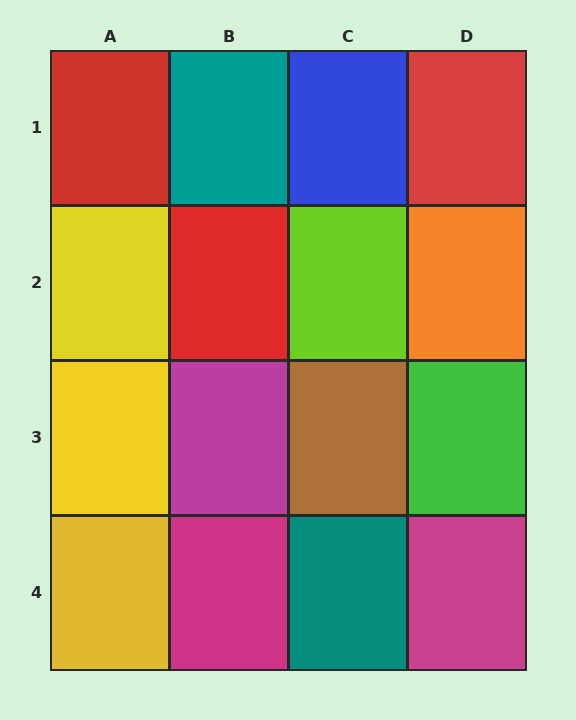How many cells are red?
3 cells are red.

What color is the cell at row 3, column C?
Brown.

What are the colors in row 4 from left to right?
Yellow, magenta, teal, magenta.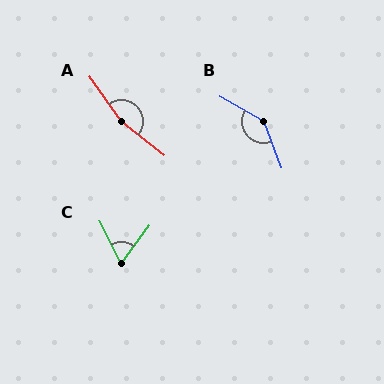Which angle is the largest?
A, at approximately 164 degrees.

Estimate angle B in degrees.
Approximately 140 degrees.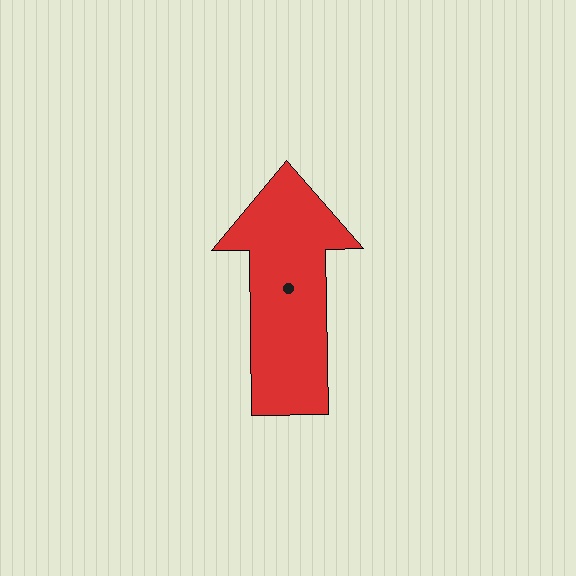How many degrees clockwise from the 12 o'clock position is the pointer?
Approximately 359 degrees.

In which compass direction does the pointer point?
North.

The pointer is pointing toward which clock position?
Roughly 12 o'clock.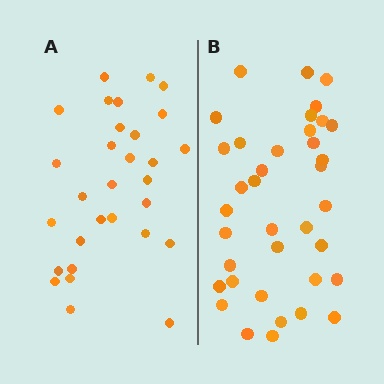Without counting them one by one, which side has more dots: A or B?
Region B (the right region) has more dots.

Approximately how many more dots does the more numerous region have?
Region B has roughly 8 or so more dots than region A.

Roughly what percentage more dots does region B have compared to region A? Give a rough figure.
About 25% more.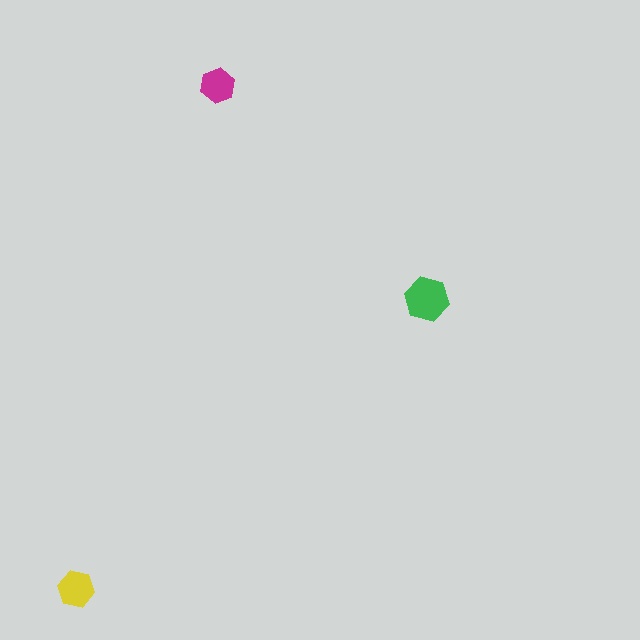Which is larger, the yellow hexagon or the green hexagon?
The green one.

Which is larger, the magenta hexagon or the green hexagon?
The green one.